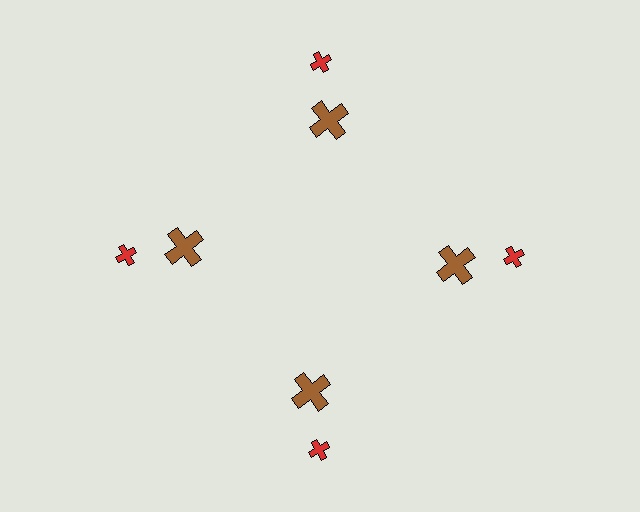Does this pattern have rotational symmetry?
Yes, this pattern has 4-fold rotational symmetry. It looks the same after rotating 90 degrees around the center.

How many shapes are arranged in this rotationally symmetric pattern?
There are 8 shapes, arranged in 4 groups of 2.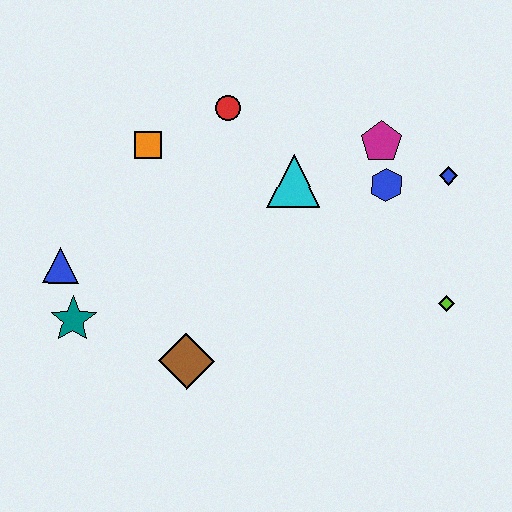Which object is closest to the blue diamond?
The blue hexagon is closest to the blue diamond.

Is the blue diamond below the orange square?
Yes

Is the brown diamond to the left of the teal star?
No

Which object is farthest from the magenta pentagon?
The teal star is farthest from the magenta pentagon.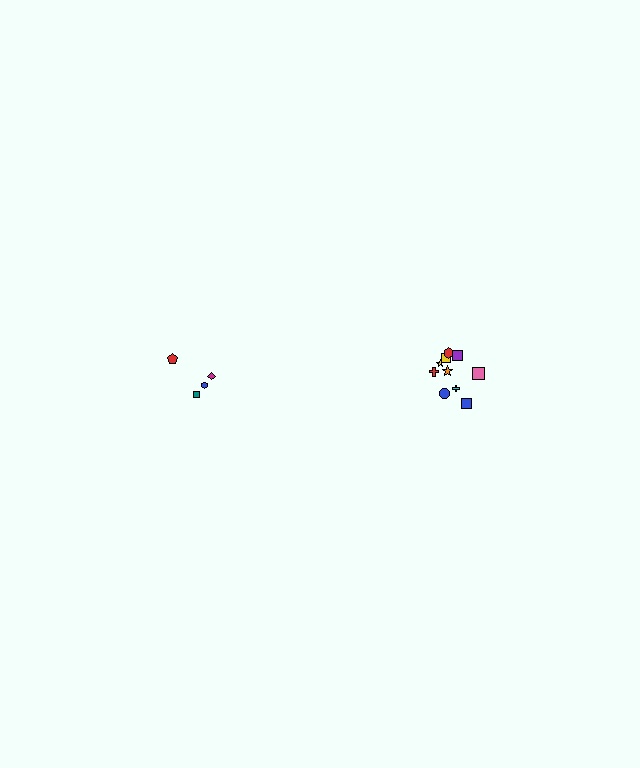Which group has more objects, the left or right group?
The right group.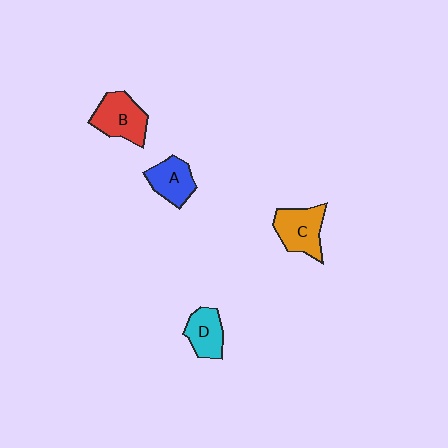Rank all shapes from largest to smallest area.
From largest to smallest: B (red), C (orange), A (blue), D (cyan).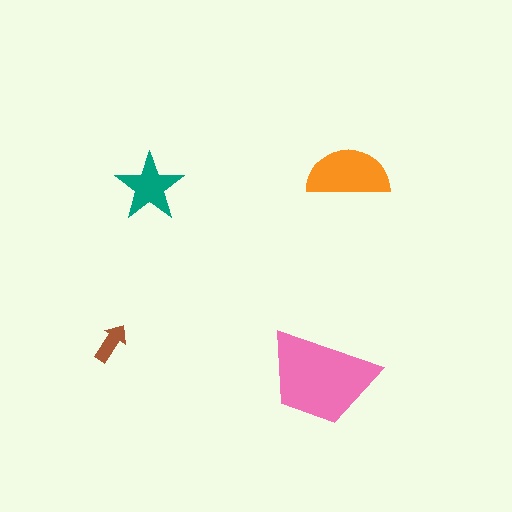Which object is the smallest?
The brown arrow.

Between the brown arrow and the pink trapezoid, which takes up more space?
The pink trapezoid.